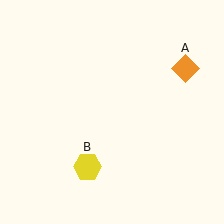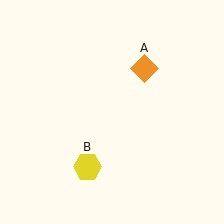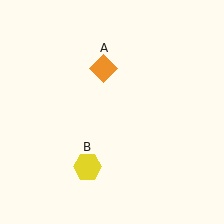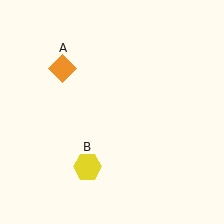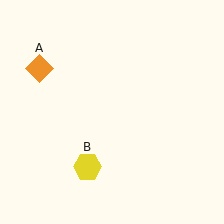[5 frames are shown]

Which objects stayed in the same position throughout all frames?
Yellow hexagon (object B) remained stationary.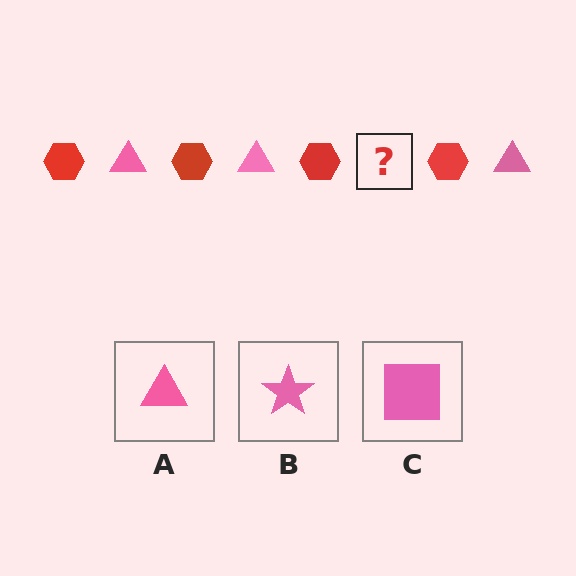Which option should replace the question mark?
Option A.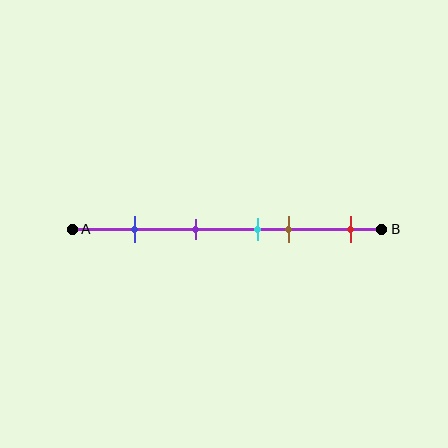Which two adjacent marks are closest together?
The cyan and brown marks are the closest adjacent pair.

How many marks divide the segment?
There are 5 marks dividing the segment.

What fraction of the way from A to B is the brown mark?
The brown mark is approximately 70% (0.7) of the way from A to B.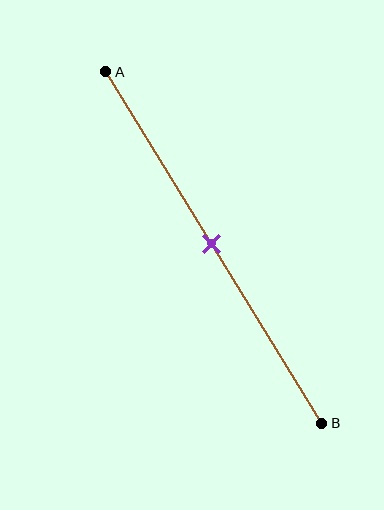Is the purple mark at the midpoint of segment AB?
Yes, the mark is approximately at the midpoint.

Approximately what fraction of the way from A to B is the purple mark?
The purple mark is approximately 50% of the way from A to B.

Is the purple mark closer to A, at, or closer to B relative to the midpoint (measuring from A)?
The purple mark is approximately at the midpoint of segment AB.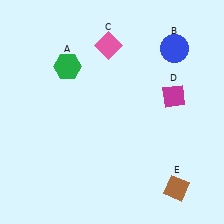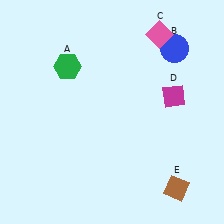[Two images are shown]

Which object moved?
The pink diamond (C) moved right.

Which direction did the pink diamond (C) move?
The pink diamond (C) moved right.